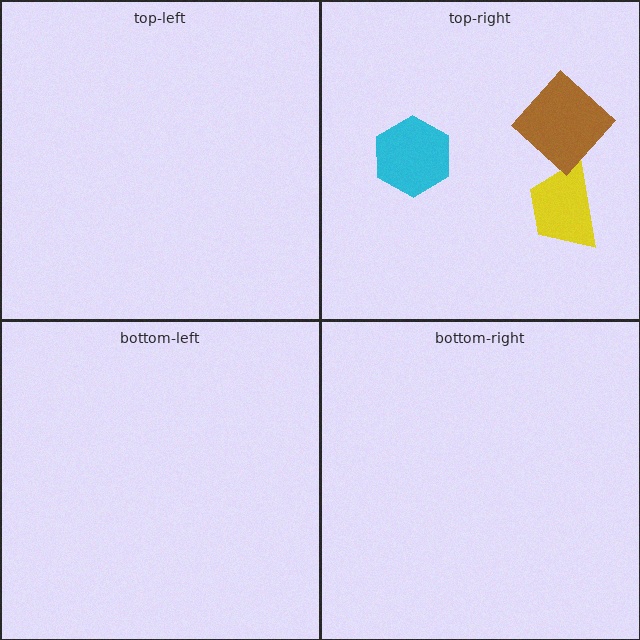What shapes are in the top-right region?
The cyan hexagon, the yellow trapezoid, the brown diamond.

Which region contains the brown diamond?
The top-right region.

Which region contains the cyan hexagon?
The top-right region.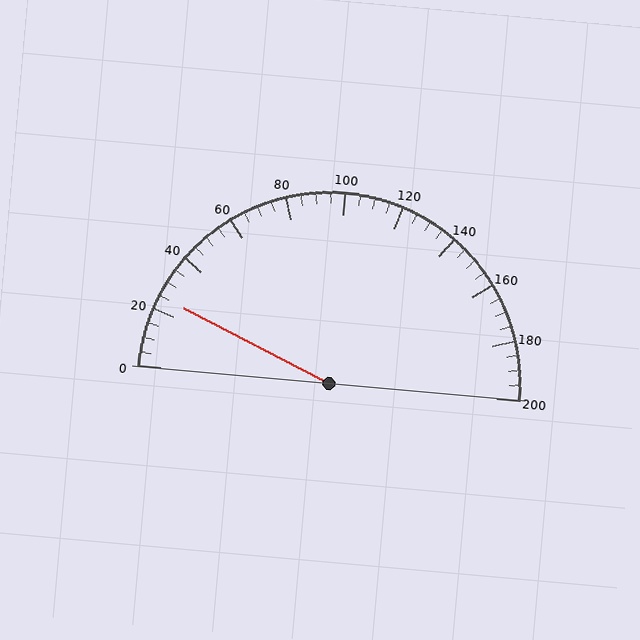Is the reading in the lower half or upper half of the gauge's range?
The reading is in the lower half of the range (0 to 200).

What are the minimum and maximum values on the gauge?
The gauge ranges from 0 to 200.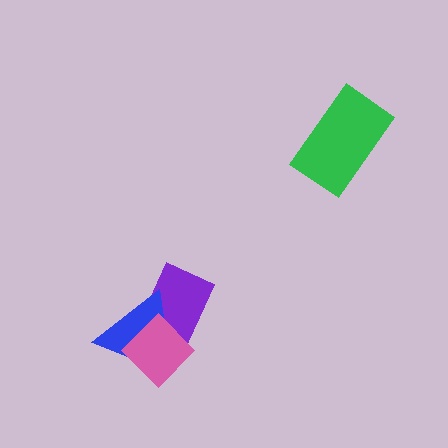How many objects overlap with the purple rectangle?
2 objects overlap with the purple rectangle.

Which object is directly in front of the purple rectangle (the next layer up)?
The blue triangle is directly in front of the purple rectangle.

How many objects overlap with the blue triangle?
2 objects overlap with the blue triangle.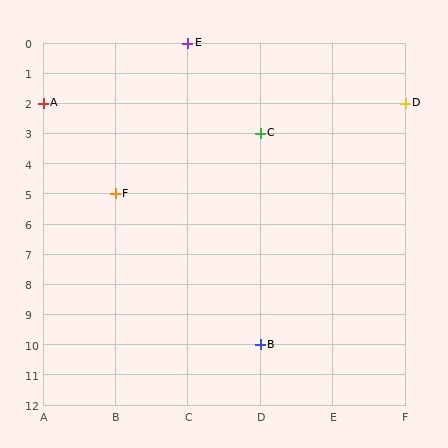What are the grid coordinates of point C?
Point C is at grid coordinates (D, 3).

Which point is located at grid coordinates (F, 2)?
Point D is at (F, 2).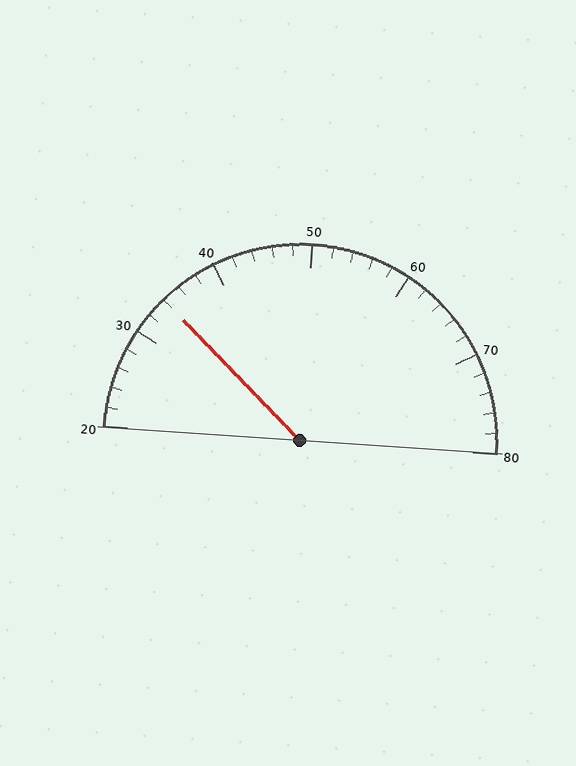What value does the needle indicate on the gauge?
The needle indicates approximately 34.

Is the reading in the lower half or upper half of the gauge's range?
The reading is in the lower half of the range (20 to 80).